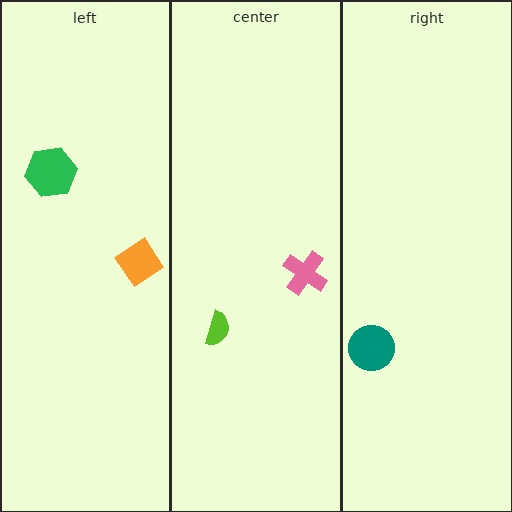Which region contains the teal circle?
The right region.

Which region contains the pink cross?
The center region.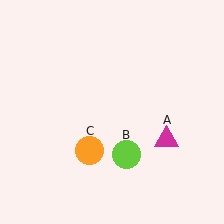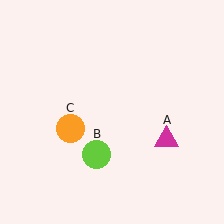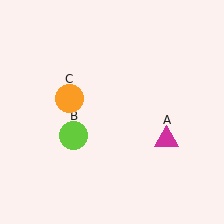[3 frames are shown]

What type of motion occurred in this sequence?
The lime circle (object B), orange circle (object C) rotated clockwise around the center of the scene.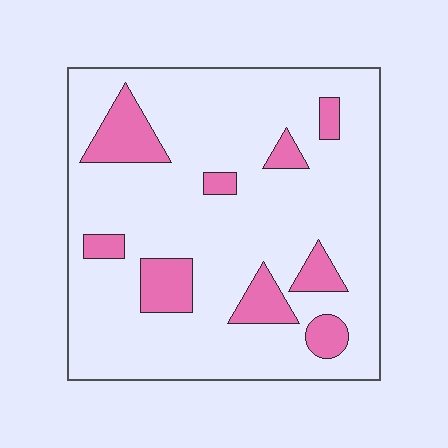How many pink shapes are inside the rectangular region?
9.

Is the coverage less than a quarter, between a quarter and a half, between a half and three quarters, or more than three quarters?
Less than a quarter.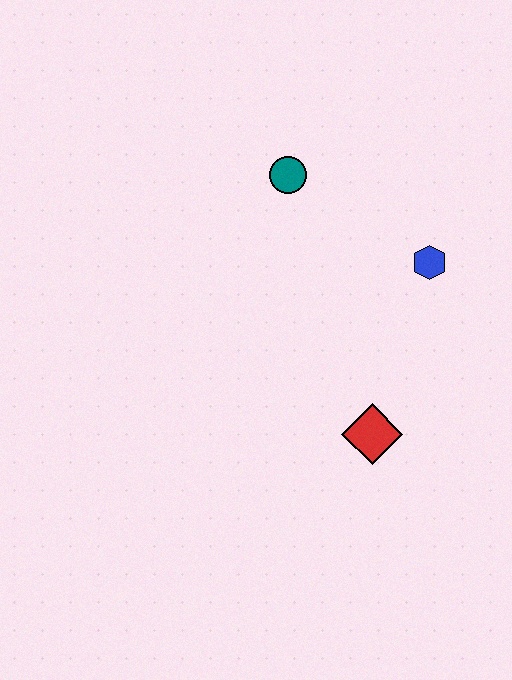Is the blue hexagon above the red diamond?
Yes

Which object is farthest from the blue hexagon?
The red diamond is farthest from the blue hexagon.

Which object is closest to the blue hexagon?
The teal circle is closest to the blue hexagon.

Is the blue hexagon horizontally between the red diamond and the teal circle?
No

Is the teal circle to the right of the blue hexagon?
No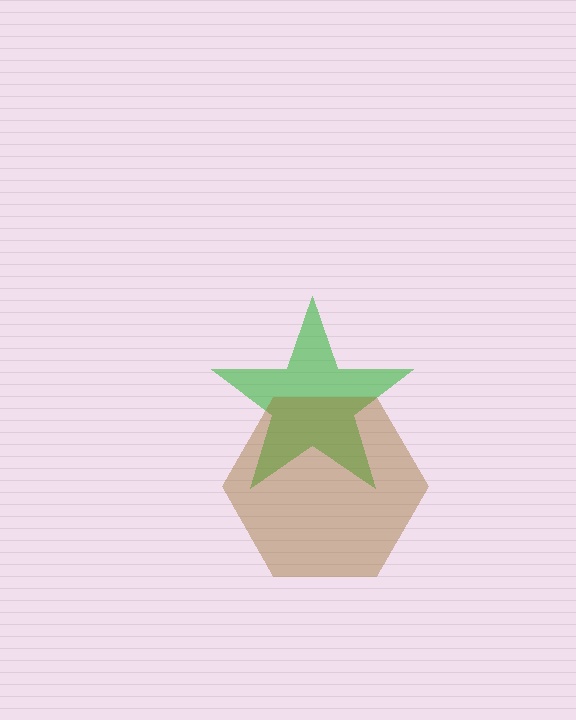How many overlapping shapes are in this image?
There are 2 overlapping shapes in the image.